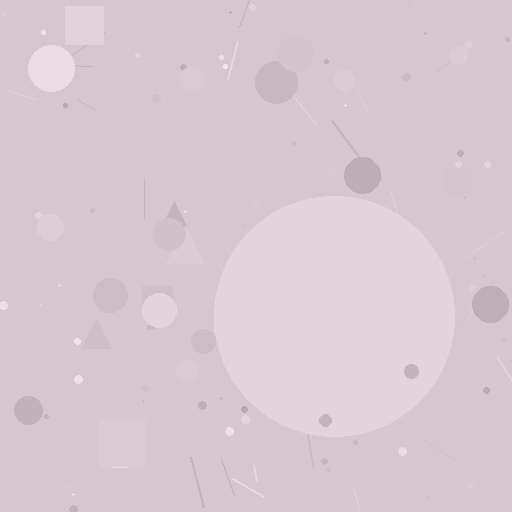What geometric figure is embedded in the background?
A circle is embedded in the background.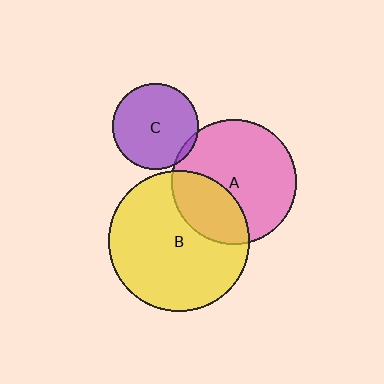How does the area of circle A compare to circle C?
Approximately 2.1 times.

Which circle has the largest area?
Circle B (yellow).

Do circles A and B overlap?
Yes.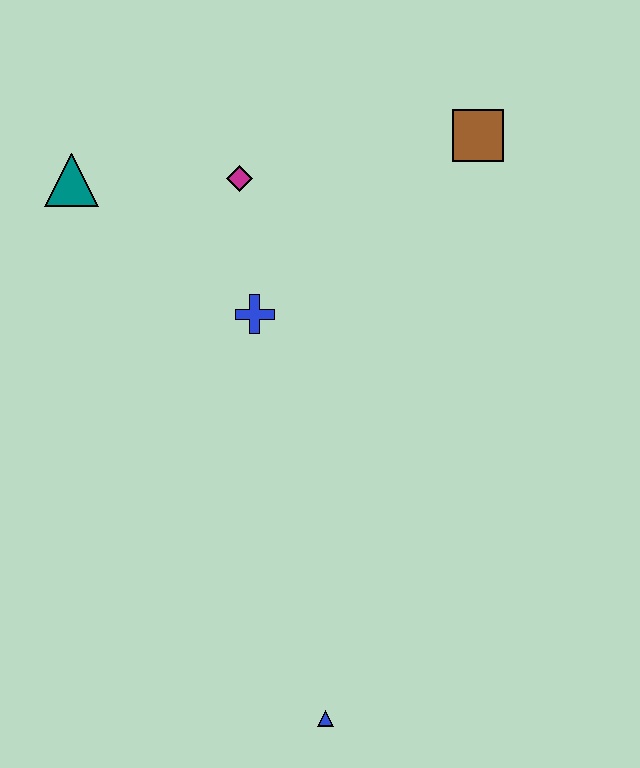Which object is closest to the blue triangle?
The blue cross is closest to the blue triangle.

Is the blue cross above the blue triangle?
Yes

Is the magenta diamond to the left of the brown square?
Yes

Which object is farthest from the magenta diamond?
The blue triangle is farthest from the magenta diamond.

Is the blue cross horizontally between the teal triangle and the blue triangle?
Yes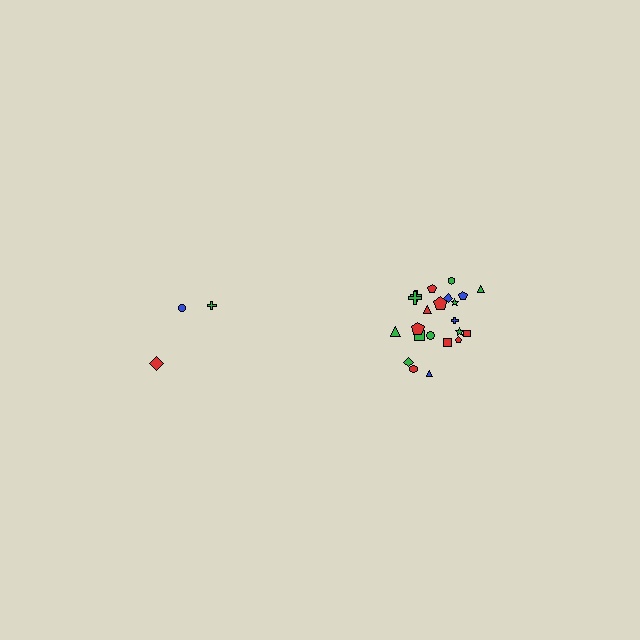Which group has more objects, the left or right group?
The right group.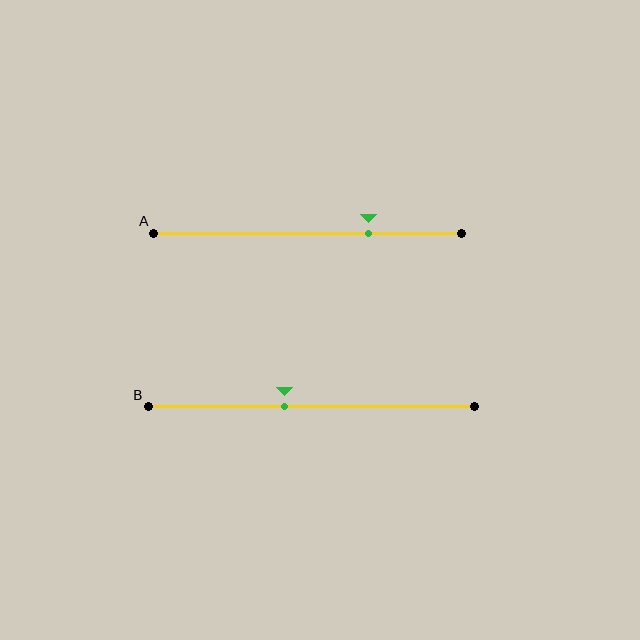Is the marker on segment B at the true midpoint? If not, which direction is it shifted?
No, the marker on segment B is shifted to the left by about 8% of the segment length.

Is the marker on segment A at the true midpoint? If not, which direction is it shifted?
No, the marker on segment A is shifted to the right by about 20% of the segment length.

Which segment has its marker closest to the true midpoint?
Segment B has its marker closest to the true midpoint.